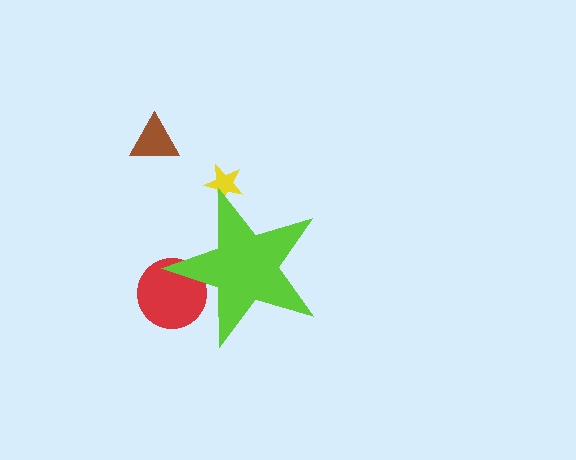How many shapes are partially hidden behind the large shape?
2 shapes are partially hidden.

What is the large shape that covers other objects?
A lime star.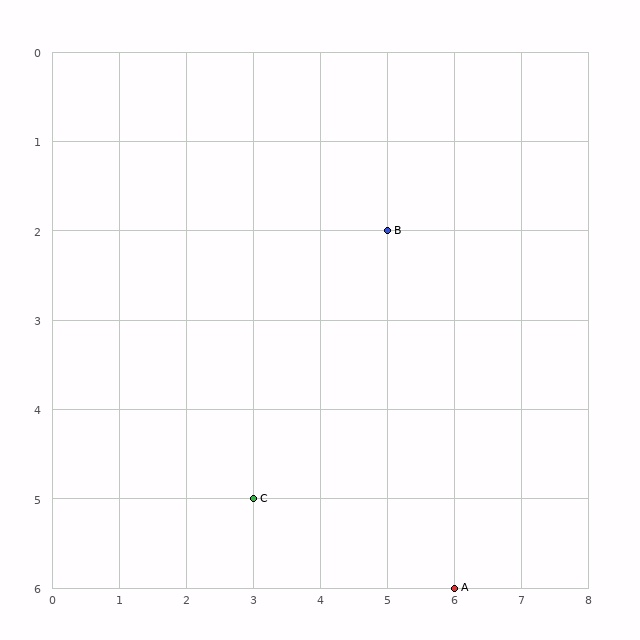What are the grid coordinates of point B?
Point B is at grid coordinates (5, 2).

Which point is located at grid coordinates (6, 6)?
Point A is at (6, 6).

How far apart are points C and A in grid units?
Points C and A are 3 columns and 1 row apart (about 3.2 grid units diagonally).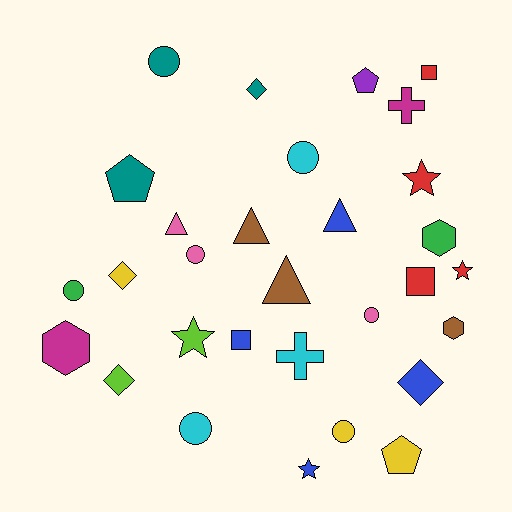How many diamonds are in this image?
There are 4 diamonds.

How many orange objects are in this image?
There are no orange objects.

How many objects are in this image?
There are 30 objects.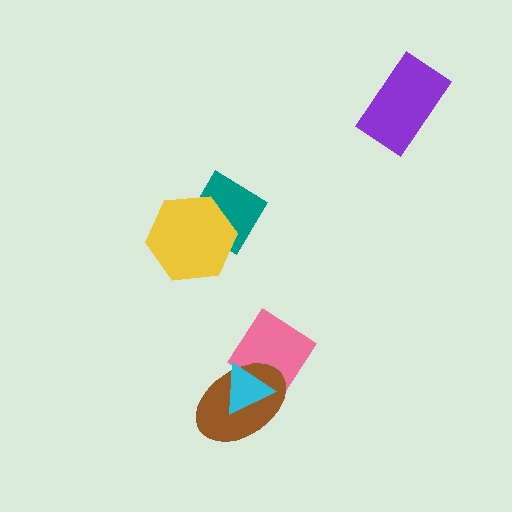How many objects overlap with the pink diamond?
2 objects overlap with the pink diamond.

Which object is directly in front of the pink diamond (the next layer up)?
The brown ellipse is directly in front of the pink diamond.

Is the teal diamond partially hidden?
Yes, it is partially covered by another shape.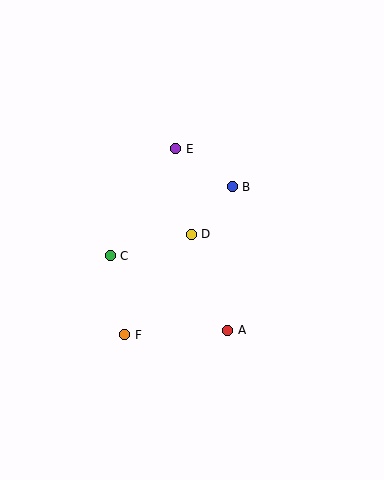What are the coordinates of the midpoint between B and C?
The midpoint between B and C is at (171, 221).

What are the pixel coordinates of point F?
Point F is at (125, 335).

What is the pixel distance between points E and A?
The distance between E and A is 189 pixels.